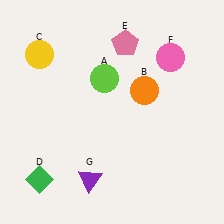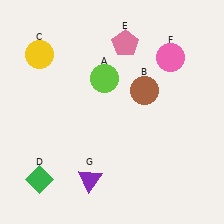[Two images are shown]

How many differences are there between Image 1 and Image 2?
There is 1 difference between the two images.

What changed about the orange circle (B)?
In Image 1, B is orange. In Image 2, it changed to brown.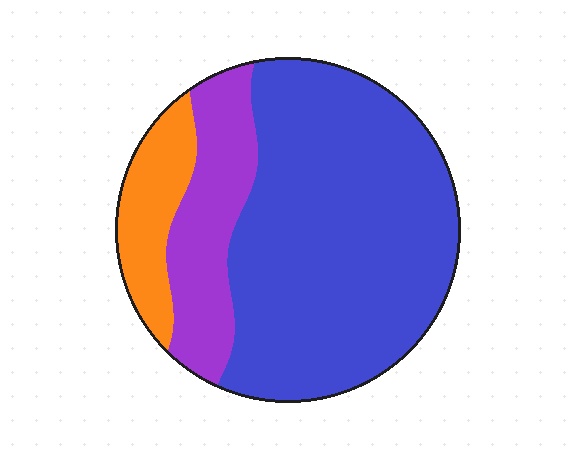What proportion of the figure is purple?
Purple takes up less than a quarter of the figure.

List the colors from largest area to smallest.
From largest to smallest: blue, purple, orange.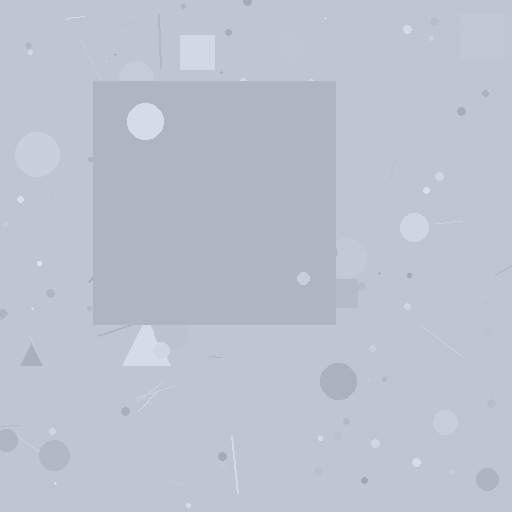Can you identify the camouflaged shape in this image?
The camouflaged shape is a square.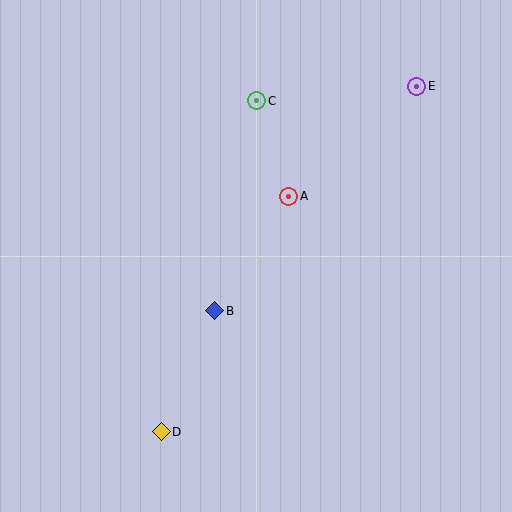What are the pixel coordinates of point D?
Point D is at (161, 432).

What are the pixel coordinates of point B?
Point B is at (214, 311).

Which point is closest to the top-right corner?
Point E is closest to the top-right corner.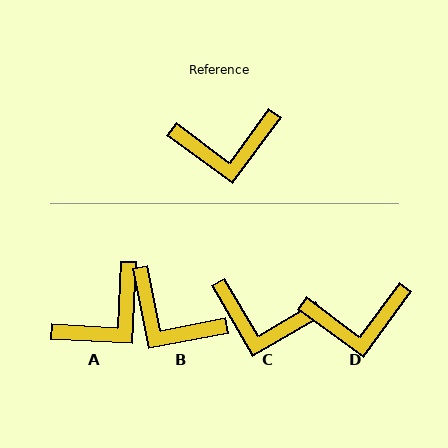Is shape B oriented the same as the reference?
No, it is off by about 43 degrees.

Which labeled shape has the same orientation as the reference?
D.